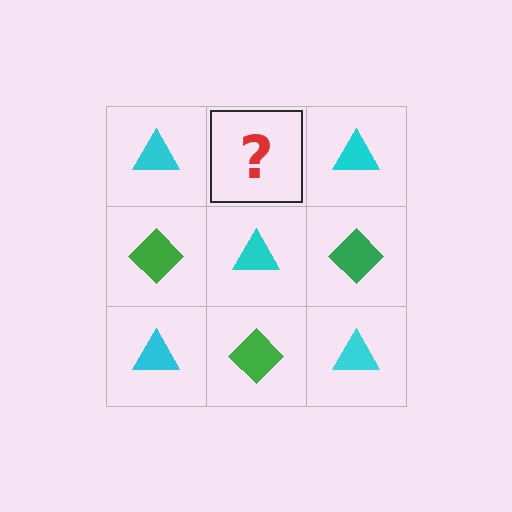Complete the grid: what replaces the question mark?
The question mark should be replaced with a green diamond.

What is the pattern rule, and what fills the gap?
The rule is that it alternates cyan triangle and green diamond in a checkerboard pattern. The gap should be filled with a green diamond.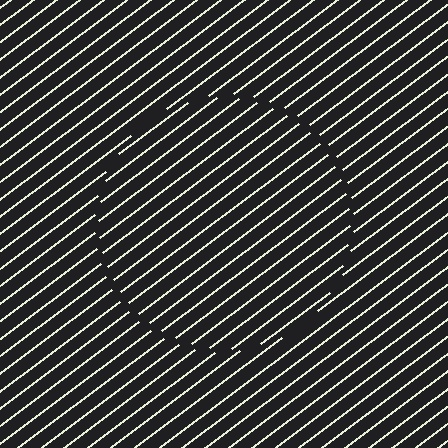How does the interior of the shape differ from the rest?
The interior of the shape contains the same grating, shifted by half a period — the contour is defined by the phase discontinuity where line-ends from the inner and outer gratings abut.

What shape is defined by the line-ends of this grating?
An illusory circle. The interior of the shape contains the same grating, shifted by half a period — the contour is defined by the phase discontinuity where line-ends from the inner and outer gratings abut.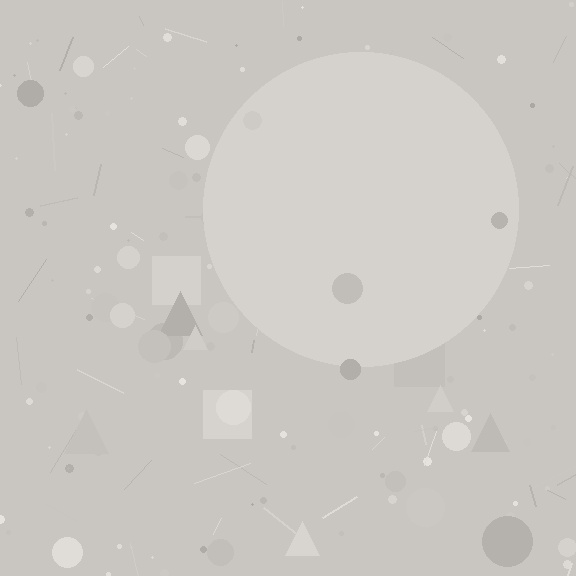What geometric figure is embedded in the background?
A circle is embedded in the background.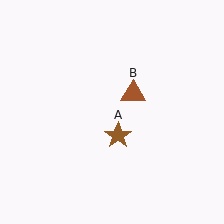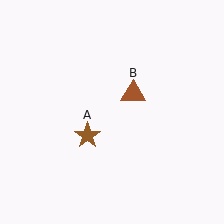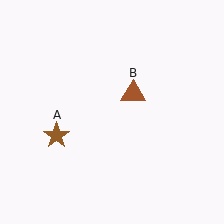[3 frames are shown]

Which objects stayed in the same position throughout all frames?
Brown triangle (object B) remained stationary.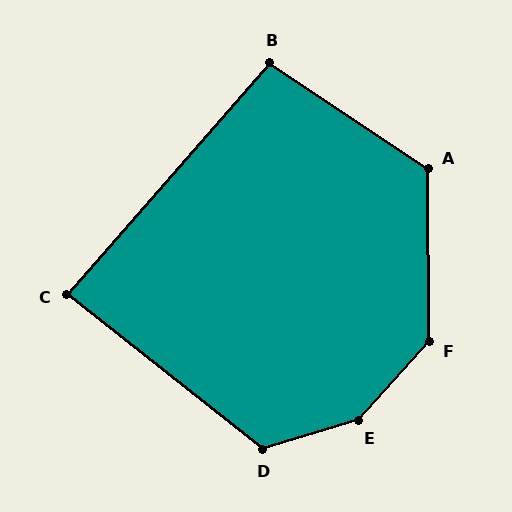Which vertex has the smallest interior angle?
C, at approximately 87 degrees.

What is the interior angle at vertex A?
Approximately 124 degrees (obtuse).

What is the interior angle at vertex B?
Approximately 98 degrees (obtuse).